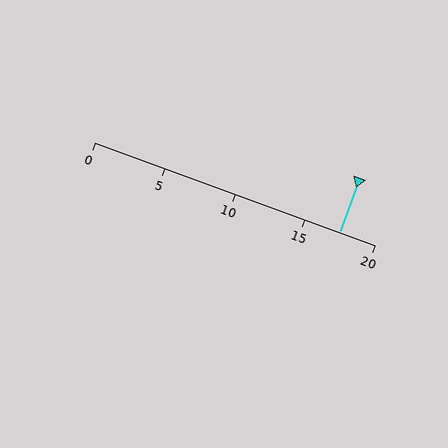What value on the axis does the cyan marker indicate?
The marker indicates approximately 17.5.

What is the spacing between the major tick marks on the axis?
The major ticks are spaced 5 apart.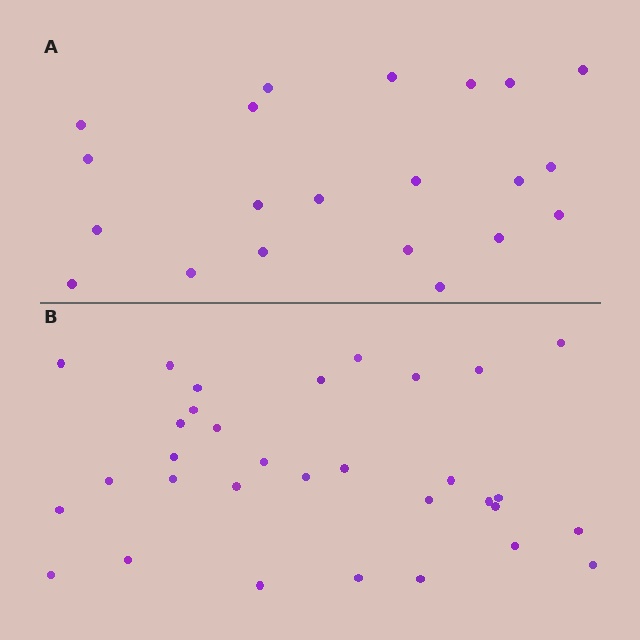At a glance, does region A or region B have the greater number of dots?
Region B (the bottom region) has more dots.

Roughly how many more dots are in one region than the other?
Region B has roughly 12 or so more dots than region A.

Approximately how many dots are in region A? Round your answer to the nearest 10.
About 20 dots. (The exact count is 21, which rounds to 20.)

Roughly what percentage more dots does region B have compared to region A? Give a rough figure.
About 50% more.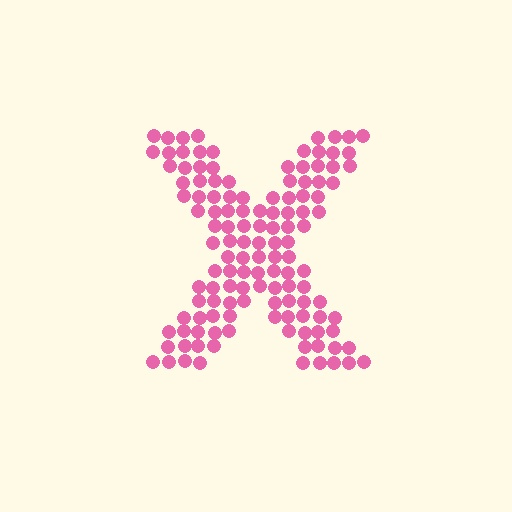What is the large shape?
The large shape is the letter X.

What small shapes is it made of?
It is made of small circles.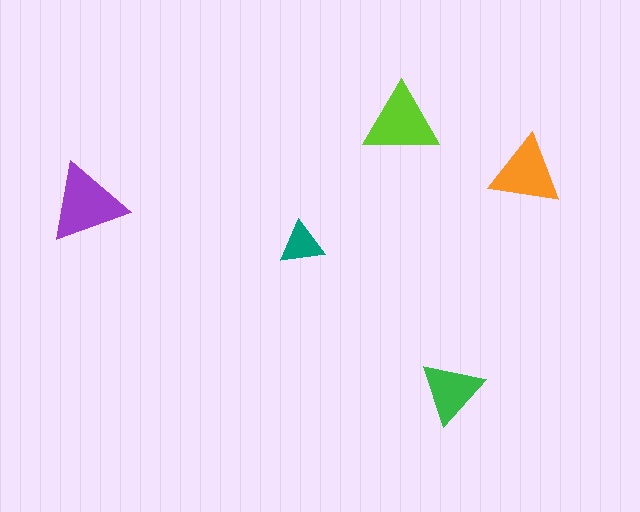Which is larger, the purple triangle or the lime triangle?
The purple one.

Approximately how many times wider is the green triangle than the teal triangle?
About 1.5 times wider.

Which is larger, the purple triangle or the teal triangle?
The purple one.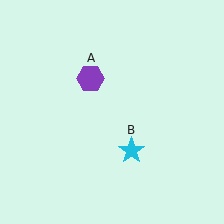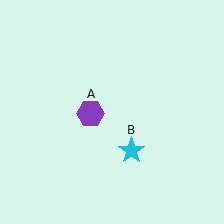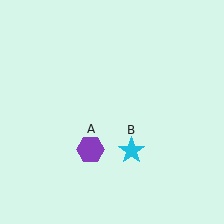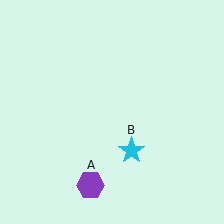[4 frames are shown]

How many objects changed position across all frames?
1 object changed position: purple hexagon (object A).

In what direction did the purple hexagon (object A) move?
The purple hexagon (object A) moved down.